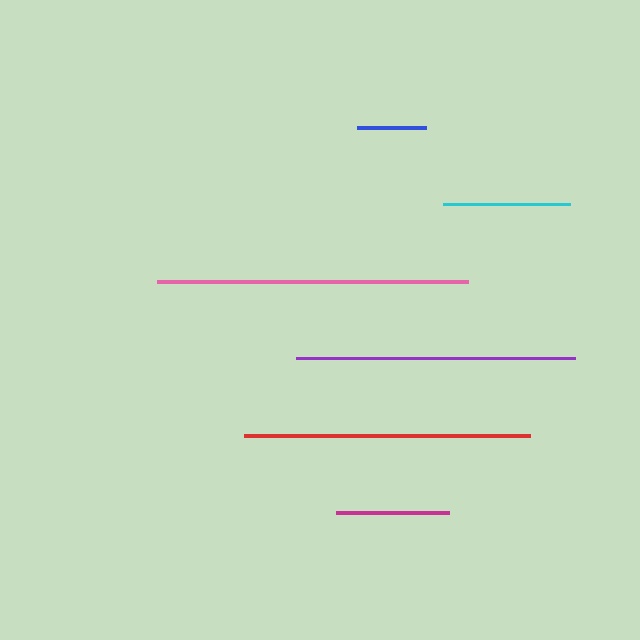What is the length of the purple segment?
The purple segment is approximately 279 pixels long.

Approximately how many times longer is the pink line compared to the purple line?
The pink line is approximately 1.1 times the length of the purple line.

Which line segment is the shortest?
The blue line is the shortest at approximately 69 pixels.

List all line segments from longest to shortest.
From longest to shortest: pink, red, purple, cyan, magenta, blue.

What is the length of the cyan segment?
The cyan segment is approximately 127 pixels long.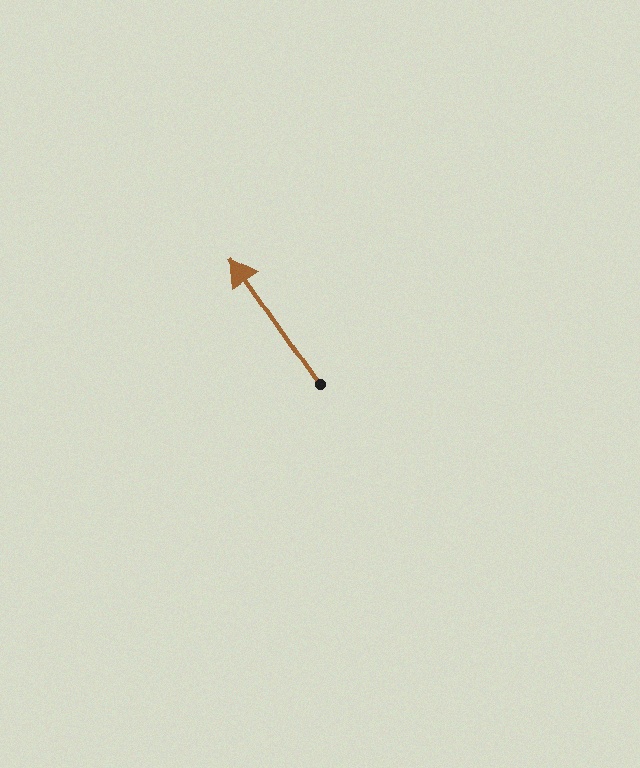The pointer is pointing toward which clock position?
Roughly 11 o'clock.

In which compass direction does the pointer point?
Northwest.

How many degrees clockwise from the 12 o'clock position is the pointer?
Approximately 325 degrees.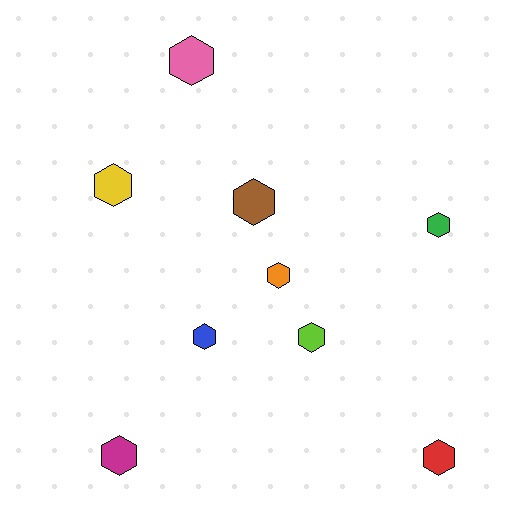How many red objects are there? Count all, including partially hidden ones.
There is 1 red object.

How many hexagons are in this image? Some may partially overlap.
There are 9 hexagons.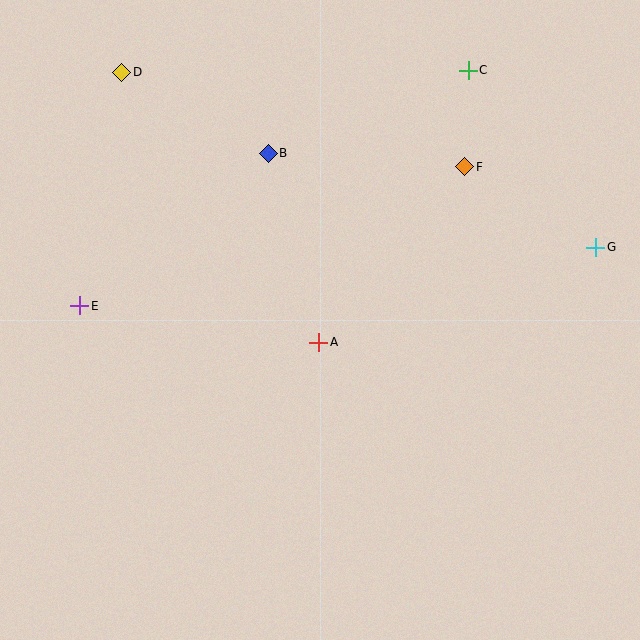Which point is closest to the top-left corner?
Point D is closest to the top-left corner.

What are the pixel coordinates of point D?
Point D is at (122, 72).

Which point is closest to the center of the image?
Point A at (319, 342) is closest to the center.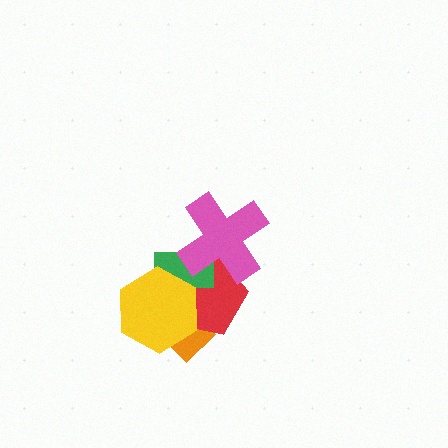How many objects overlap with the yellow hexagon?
3 objects overlap with the yellow hexagon.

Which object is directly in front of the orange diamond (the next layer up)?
The red pentagon is directly in front of the orange diamond.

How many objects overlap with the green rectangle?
3 objects overlap with the green rectangle.